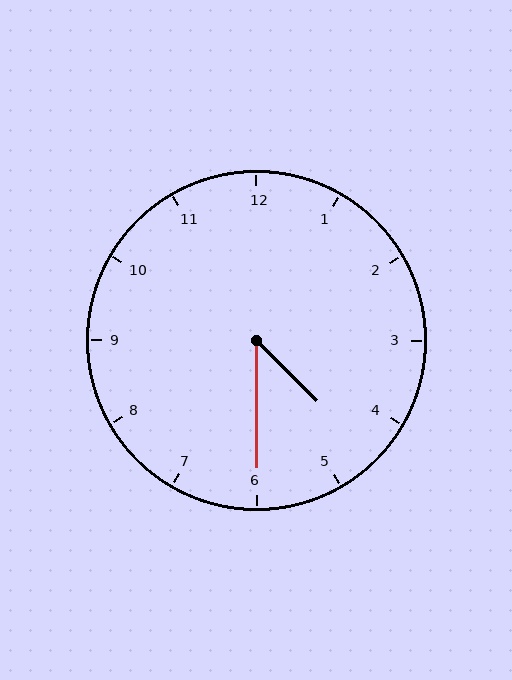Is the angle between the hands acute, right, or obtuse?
It is acute.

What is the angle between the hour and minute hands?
Approximately 45 degrees.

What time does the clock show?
4:30.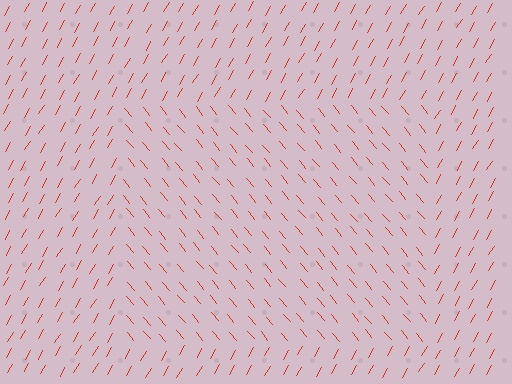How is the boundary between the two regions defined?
The boundary is defined purely by a change in line orientation (approximately 70 degrees difference). All lines are the same color and thickness.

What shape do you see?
I see a rectangle.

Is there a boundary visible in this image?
Yes, there is a texture boundary formed by a change in line orientation.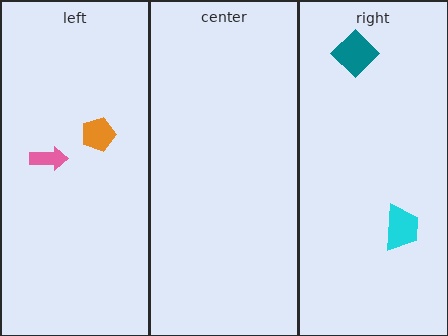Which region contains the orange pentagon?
The left region.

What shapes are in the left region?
The pink arrow, the orange pentagon.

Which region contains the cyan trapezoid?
The right region.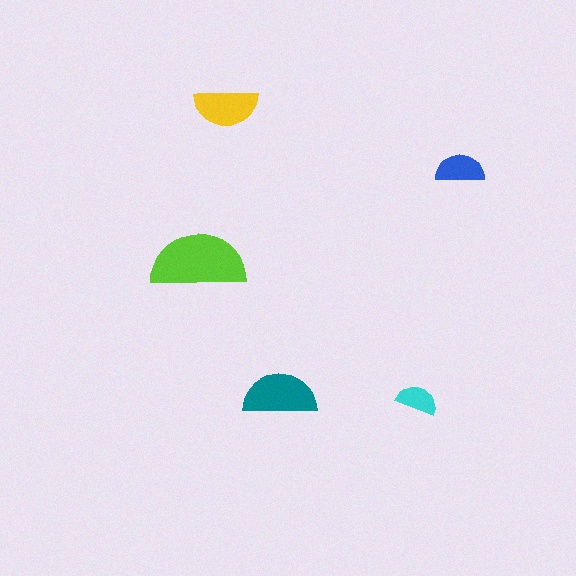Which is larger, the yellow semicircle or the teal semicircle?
The teal one.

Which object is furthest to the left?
The lime semicircle is leftmost.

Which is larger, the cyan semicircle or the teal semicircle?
The teal one.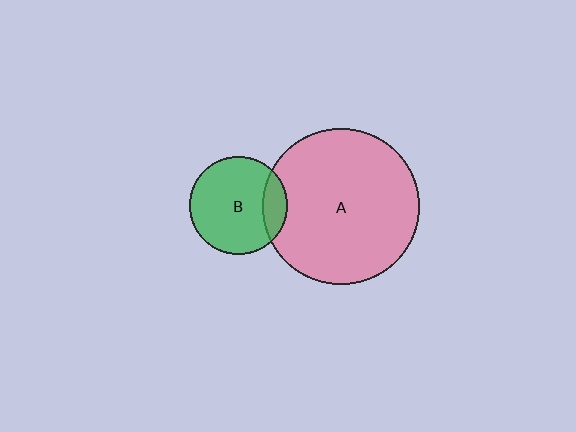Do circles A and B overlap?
Yes.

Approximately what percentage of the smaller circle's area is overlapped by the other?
Approximately 15%.